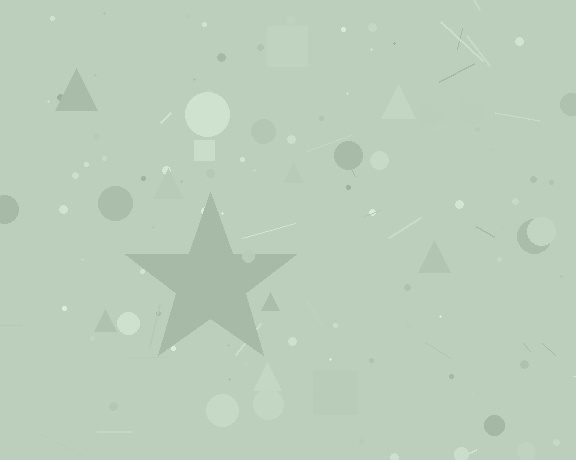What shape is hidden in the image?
A star is hidden in the image.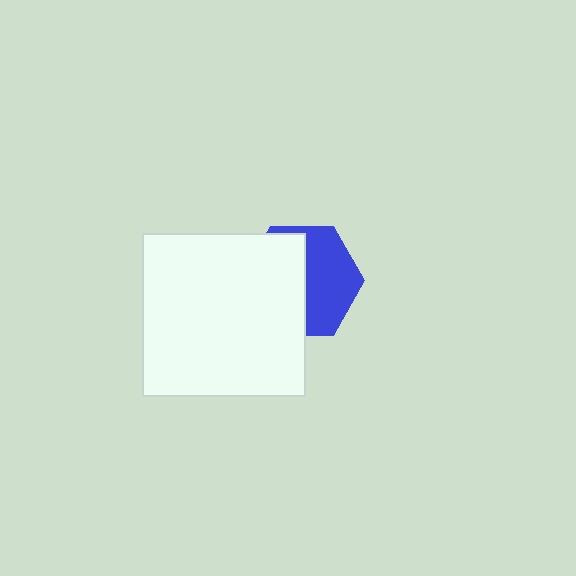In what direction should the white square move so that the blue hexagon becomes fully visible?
The white square should move left. That is the shortest direction to clear the overlap and leave the blue hexagon fully visible.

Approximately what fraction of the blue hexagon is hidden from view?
Roughly 51% of the blue hexagon is hidden behind the white square.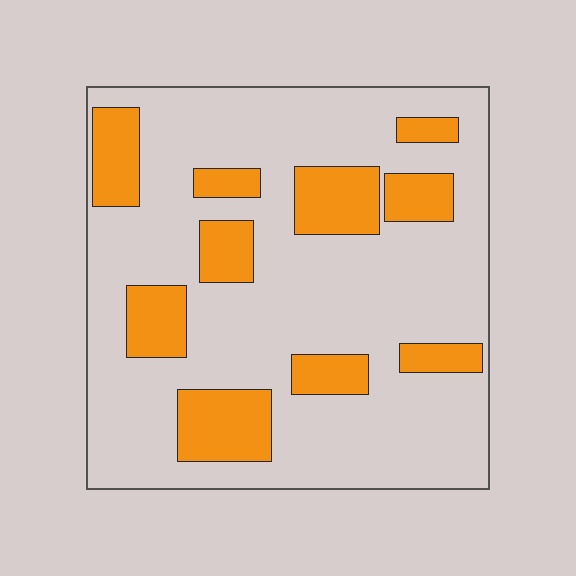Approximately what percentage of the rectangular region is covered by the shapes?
Approximately 25%.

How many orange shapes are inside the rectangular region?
10.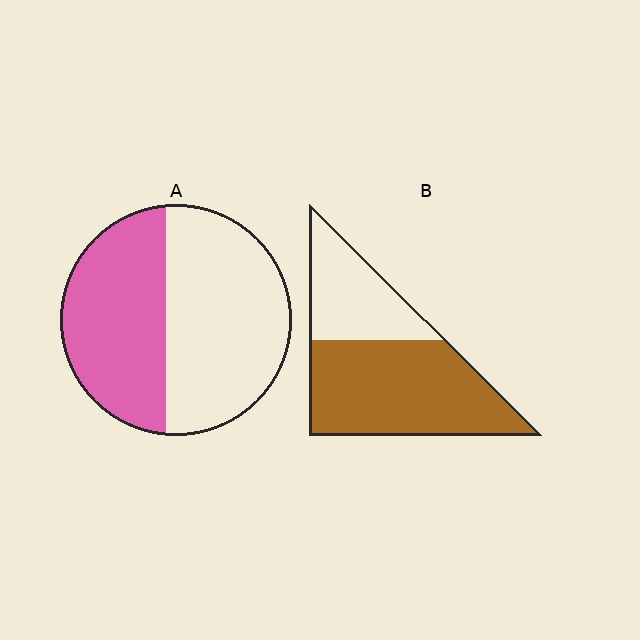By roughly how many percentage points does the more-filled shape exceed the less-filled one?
By roughly 20 percentage points (B over A).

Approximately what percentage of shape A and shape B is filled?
A is approximately 45% and B is approximately 65%.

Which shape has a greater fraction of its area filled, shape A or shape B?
Shape B.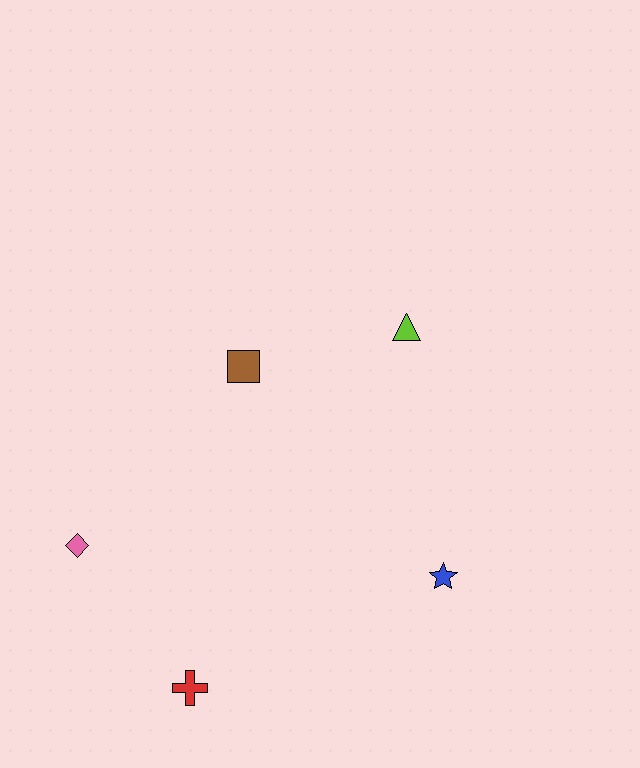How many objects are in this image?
There are 5 objects.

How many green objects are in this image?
There are no green objects.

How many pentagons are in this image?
There are no pentagons.